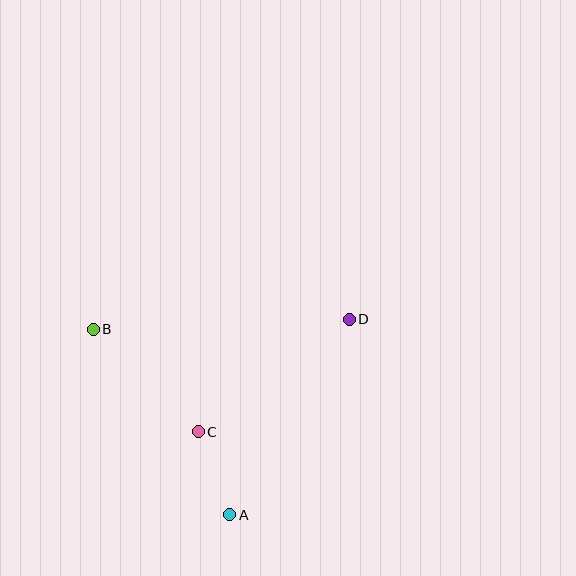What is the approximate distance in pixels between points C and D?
The distance between C and D is approximately 188 pixels.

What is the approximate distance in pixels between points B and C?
The distance between B and C is approximately 147 pixels.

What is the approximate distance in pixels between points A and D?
The distance between A and D is approximately 229 pixels.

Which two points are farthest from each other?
Points B and D are farthest from each other.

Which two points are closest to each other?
Points A and C are closest to each other.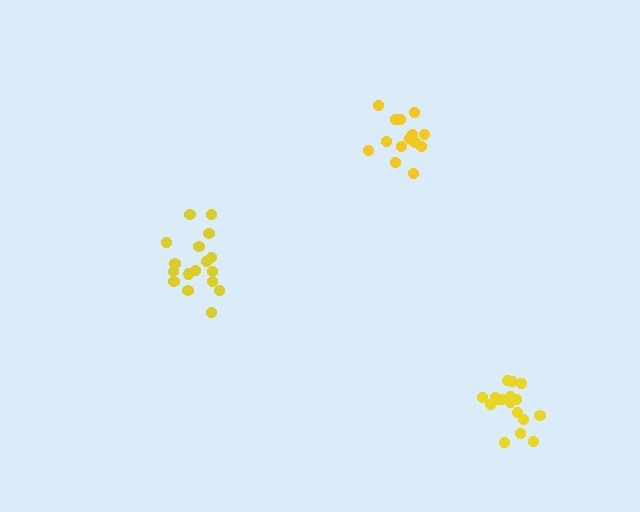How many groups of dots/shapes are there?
There are 3 groups.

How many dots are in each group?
Group 1: 14 dots, Group 2: 17 dots, Group 3: 17 dots (48 total).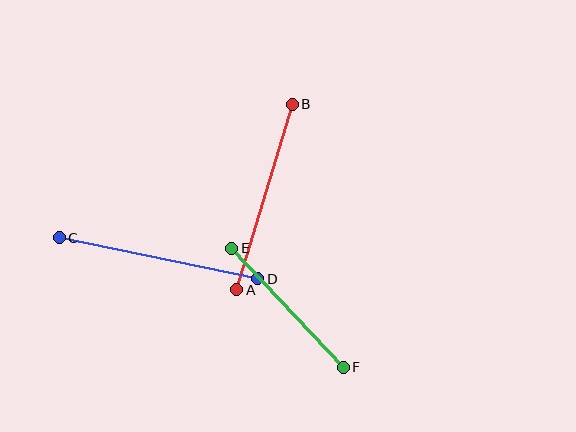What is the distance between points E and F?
The distance is approximately 163 pixels.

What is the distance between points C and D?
The distance is approximately 202 pixels.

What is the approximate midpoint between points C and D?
The midpoint is at approximately (158, 258) pixels.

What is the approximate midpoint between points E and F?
The midpoint is at approximately (288, 308) pixels.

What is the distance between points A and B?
The distance is approximately 194 pixels.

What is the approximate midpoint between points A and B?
The midpoint is at approximately (265, 197) pixels.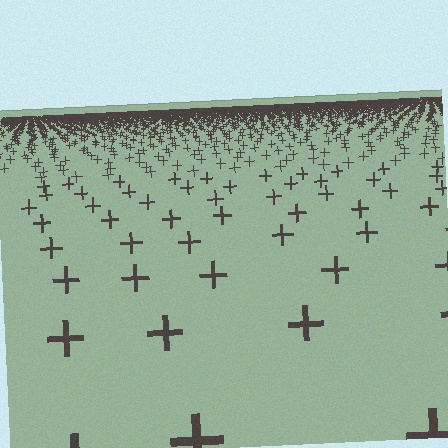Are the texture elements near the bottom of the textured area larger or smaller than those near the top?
Larger. Near the bottom, elements are closer to the viewer and appear at a bigger on-screen size.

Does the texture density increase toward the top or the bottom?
Density increases toward the top.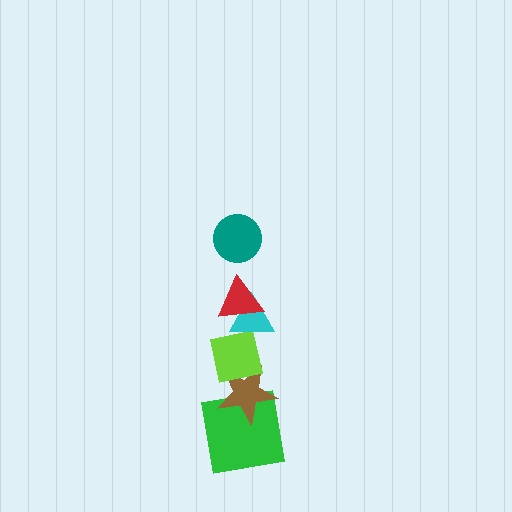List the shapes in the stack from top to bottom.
From top to bottom: the teal circle, the red triangle, the cyan triangle, the lime square, the brown star, the green square.